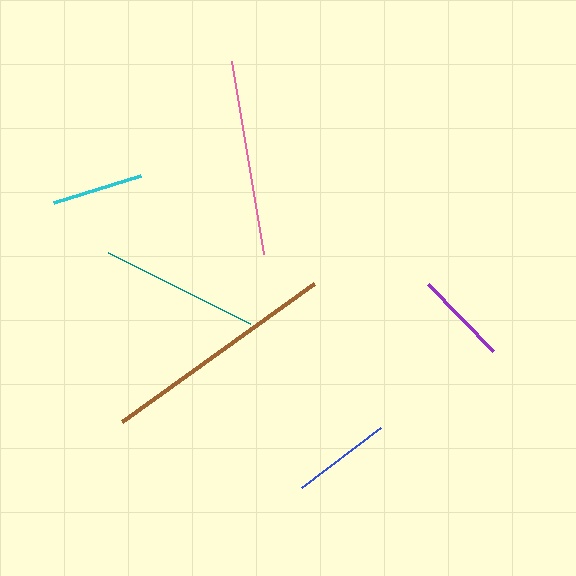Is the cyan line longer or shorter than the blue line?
The blue line is longer than the cyan line.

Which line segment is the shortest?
The cyan line is the shortest at approximately 91 pixels.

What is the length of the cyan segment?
The cyan segment is approximately 91 pixels long.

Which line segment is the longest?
The brown line is the longest at approximately 237 pixels.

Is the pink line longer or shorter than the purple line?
The pink line is longer than the purple line.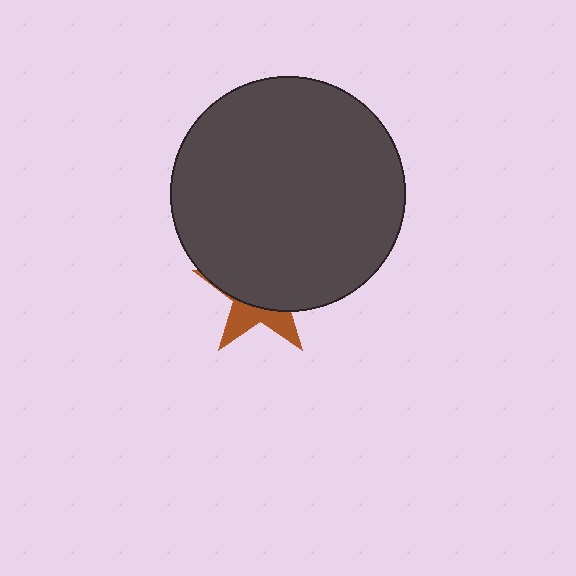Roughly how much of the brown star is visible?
A small part of it is visible (roughly 32%).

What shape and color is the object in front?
The object in front is a dark gray circle.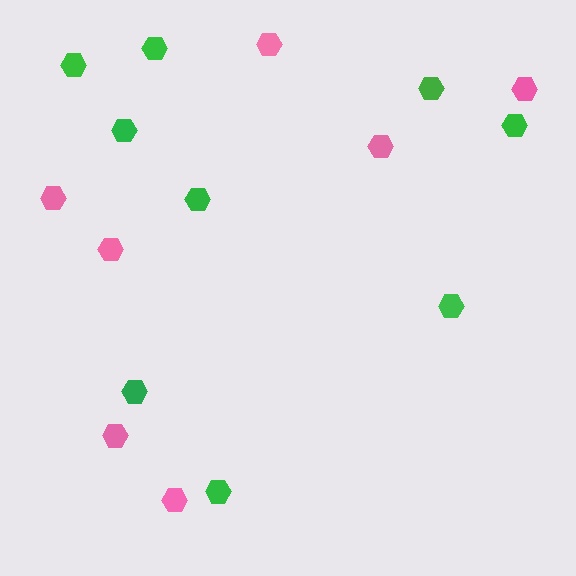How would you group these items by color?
There are 2 groups: one group of pink hexagons (7) and one group of green hexagons (9).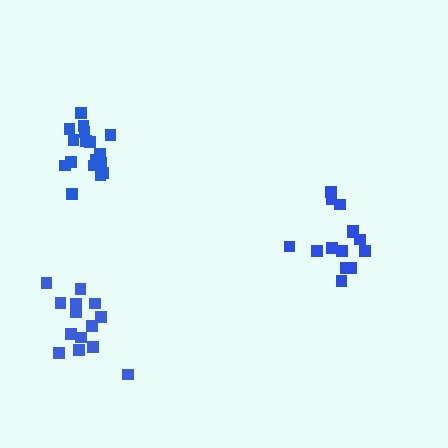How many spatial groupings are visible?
There are 3 spatial groupings.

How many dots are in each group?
Group 1: 14 dots, Group 2: 14 dots, Group 3: 17 dots (45 total).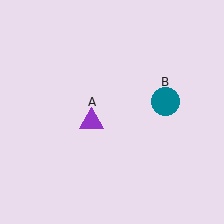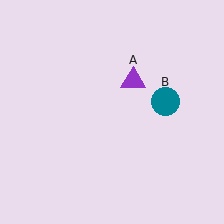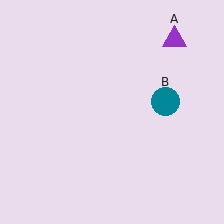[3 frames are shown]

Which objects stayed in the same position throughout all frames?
Teal circle (object B) remained stationary.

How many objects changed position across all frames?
1 object changed position: purple triangle (object A).